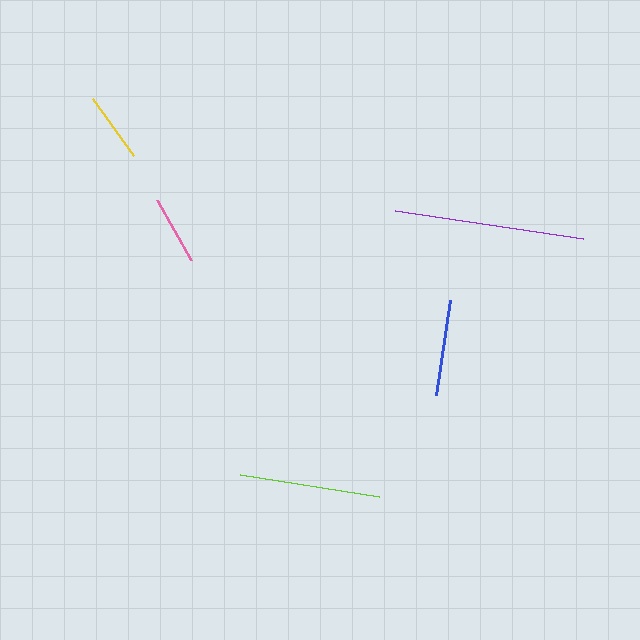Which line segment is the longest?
The purple line is the longest at approximately 190 pixels.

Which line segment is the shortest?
The pink line is the shortest at approximately 69 pixels.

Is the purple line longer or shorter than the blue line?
The purple line is longer than the blue line.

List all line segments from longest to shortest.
From longest to shortest: purple, lime, blue, yellow, pink.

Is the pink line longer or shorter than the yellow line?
The yellow line is longer than the pink line.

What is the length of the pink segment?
The pink segment is approximately 69 pixels long.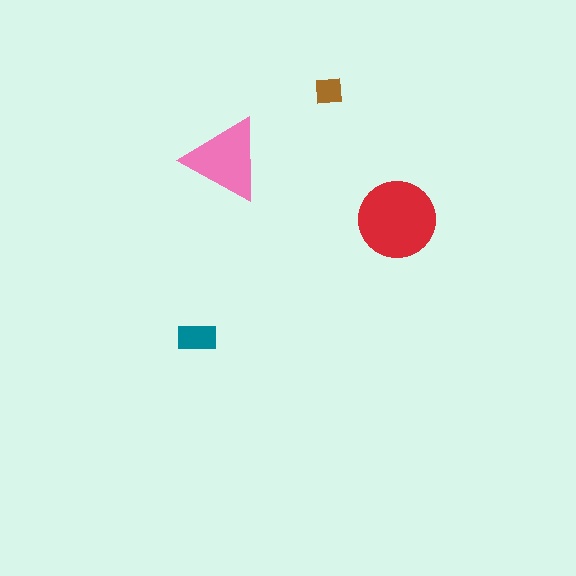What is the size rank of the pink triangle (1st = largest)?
2nd.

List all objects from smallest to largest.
The brown square, the teal rectangle, the pink triangle, the red circle.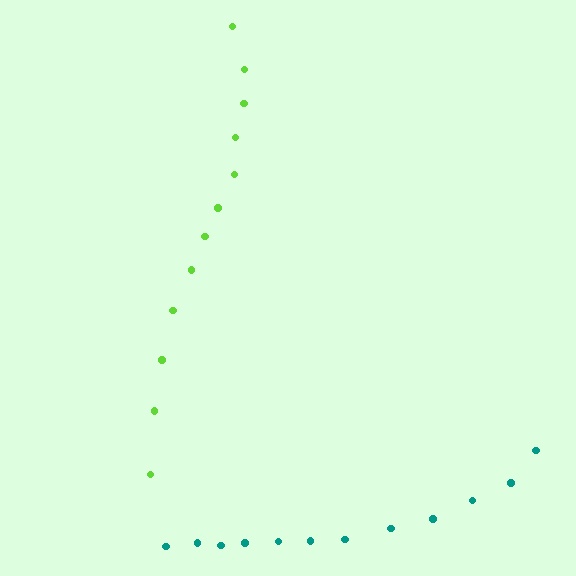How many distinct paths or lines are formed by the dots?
There are 2 distinct paths.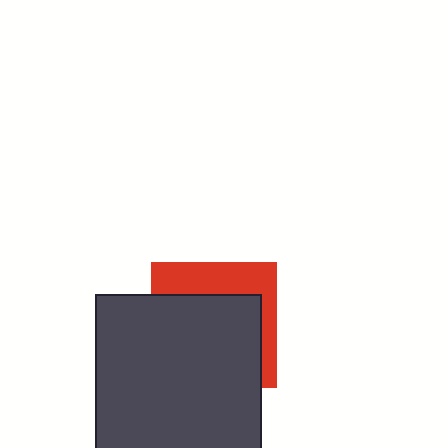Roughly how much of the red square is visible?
A small part of it is visible (roughly 35%).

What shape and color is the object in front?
The object in front is a dark gray square.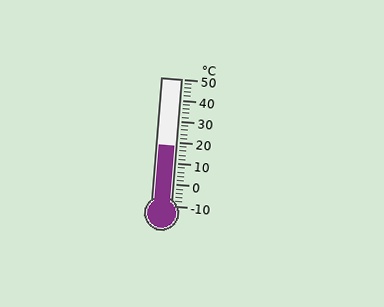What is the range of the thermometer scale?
The thermometer scale ranges from -10°C to 50°C.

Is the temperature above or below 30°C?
The temperature is below 30°C.